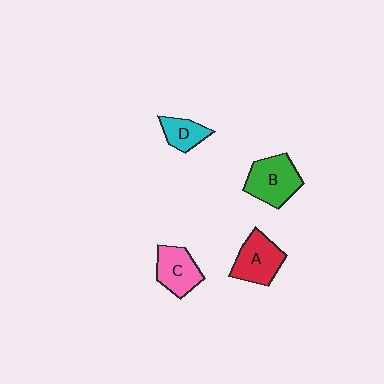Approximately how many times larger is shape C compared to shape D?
Approximately 1.5 times.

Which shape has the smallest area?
Shape D (cyan).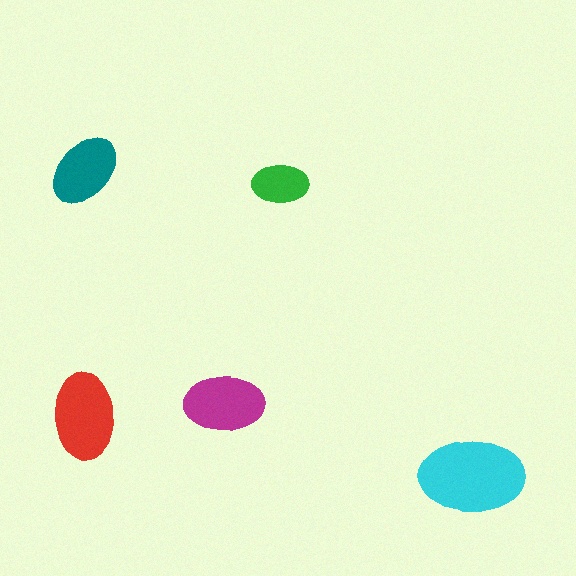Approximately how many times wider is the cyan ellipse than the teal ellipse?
About 1.5 times wider.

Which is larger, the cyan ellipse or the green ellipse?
The cyan one.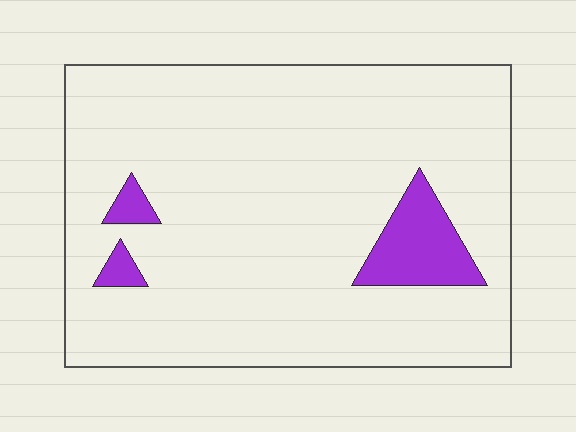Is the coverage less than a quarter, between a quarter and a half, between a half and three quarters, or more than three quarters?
Less than a quarter.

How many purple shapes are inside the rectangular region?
3.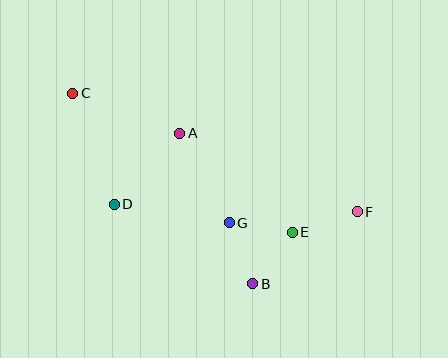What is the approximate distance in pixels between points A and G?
The distance between A and G is approximately 102 pixels.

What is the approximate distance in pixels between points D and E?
The distance between D and E is approximately 180 pixels.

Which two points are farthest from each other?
Points C and F are farthest from each other.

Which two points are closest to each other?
Points E and G are closest to each other.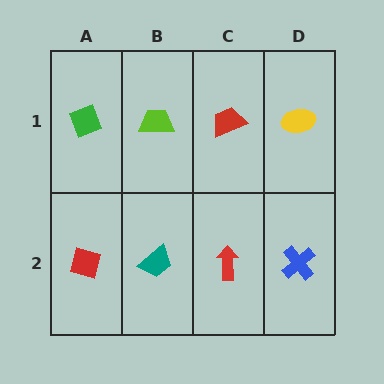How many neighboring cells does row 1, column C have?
3.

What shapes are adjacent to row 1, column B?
A teal trapezoid (row 2, column B), a green diamond (row 1, column A), a red trapezoid (row 1, column C).